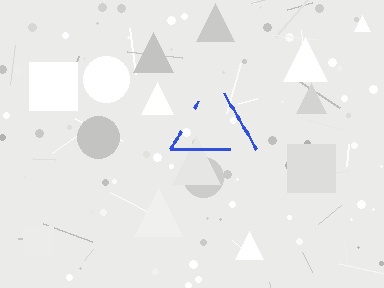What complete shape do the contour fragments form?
The contour fragments form a triangle.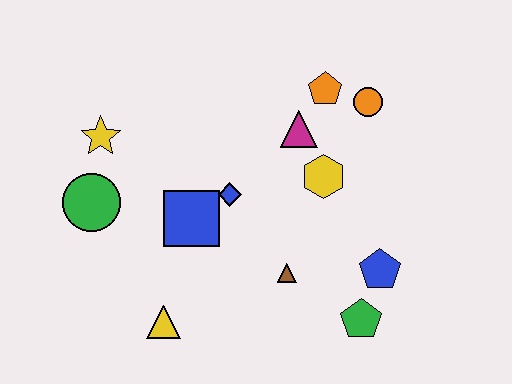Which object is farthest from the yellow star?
The green pentagon is farthest from the yellow star.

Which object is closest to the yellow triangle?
The blue square is closest to the yellow triangle.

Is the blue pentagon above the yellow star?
No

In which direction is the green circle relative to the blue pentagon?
The green circle is to the left of the blue pentagon.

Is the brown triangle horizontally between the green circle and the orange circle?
Yes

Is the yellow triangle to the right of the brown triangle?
No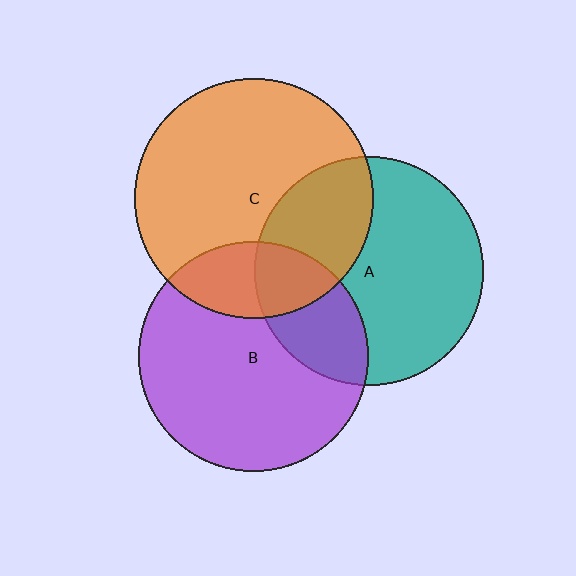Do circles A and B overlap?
Yes.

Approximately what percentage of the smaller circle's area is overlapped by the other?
Approximately 25%.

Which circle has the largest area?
Circle C (orange).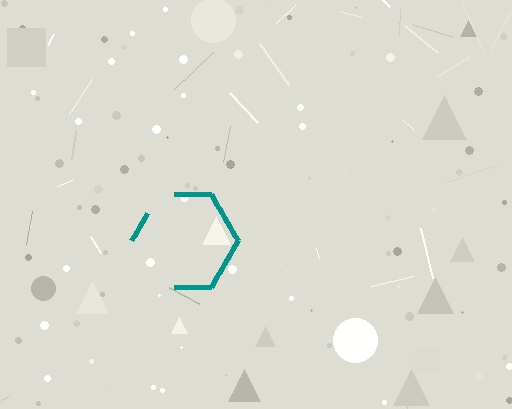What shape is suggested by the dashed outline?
The dashed outline suggests a hexagon.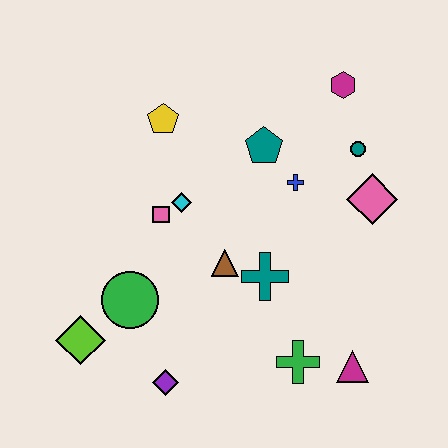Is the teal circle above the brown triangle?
Yes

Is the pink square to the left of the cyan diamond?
Yes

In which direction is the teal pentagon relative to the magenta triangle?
The teal pentagon is above the magenta triangle.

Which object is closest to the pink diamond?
The teal circle is closest to the pink diamond.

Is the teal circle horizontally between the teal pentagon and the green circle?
No